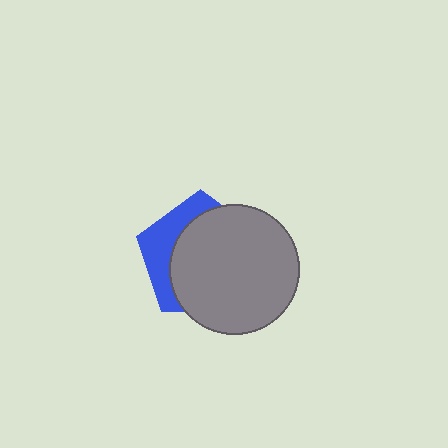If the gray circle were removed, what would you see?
You would see the complete blue pentagon.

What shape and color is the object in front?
The object in front is a gray circle.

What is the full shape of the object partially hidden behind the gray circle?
The partially hidden object is a blue pentagon.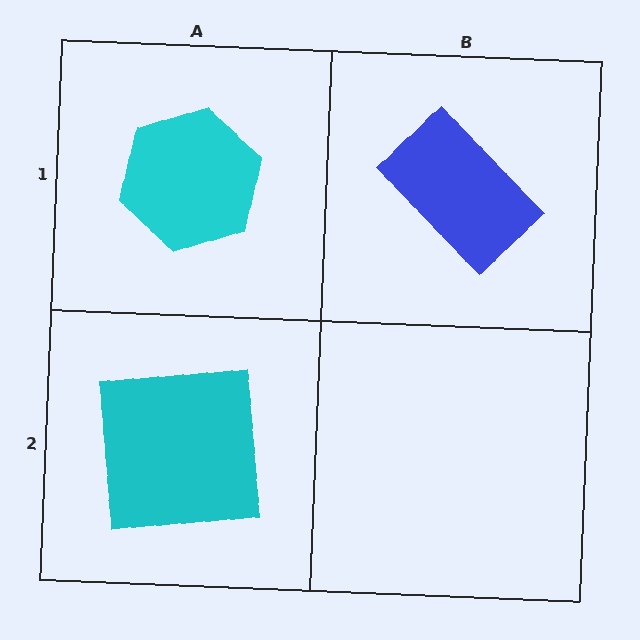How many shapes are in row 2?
1 shape.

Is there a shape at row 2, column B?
No, that cell is empty.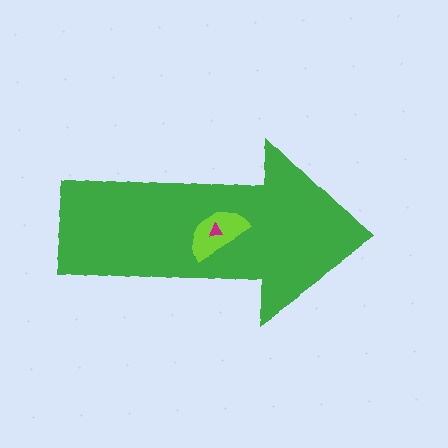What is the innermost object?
The magenta triangle.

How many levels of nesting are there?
3.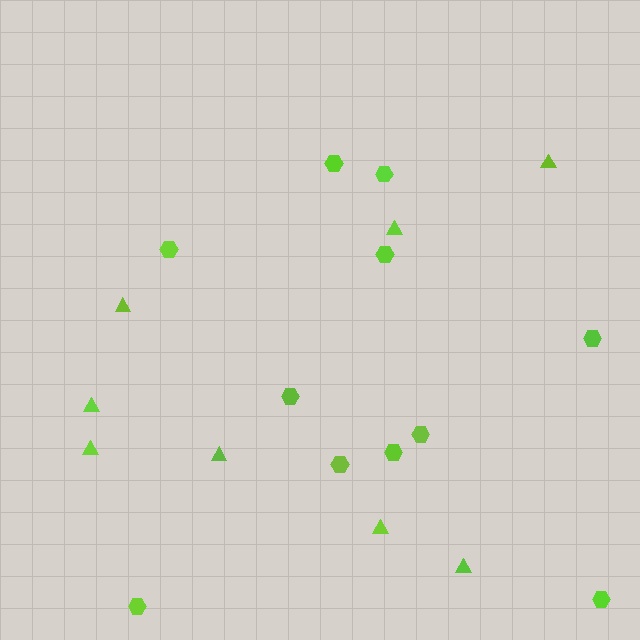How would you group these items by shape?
There are 2 groups: one group of triangles (8) and one group of hexagons (11).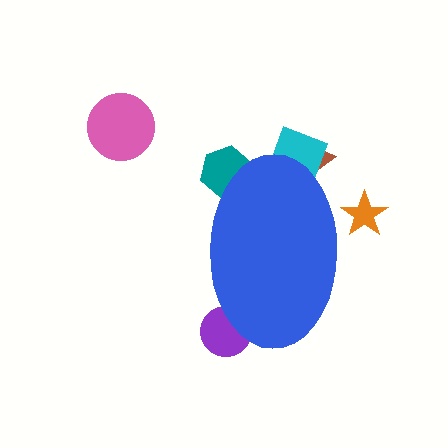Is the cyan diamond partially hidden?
Yes, the cyan diamond is partially hidden behind the blue ellipse.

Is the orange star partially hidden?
Yes, the orange star is partially hidden behind the blue ellipse.